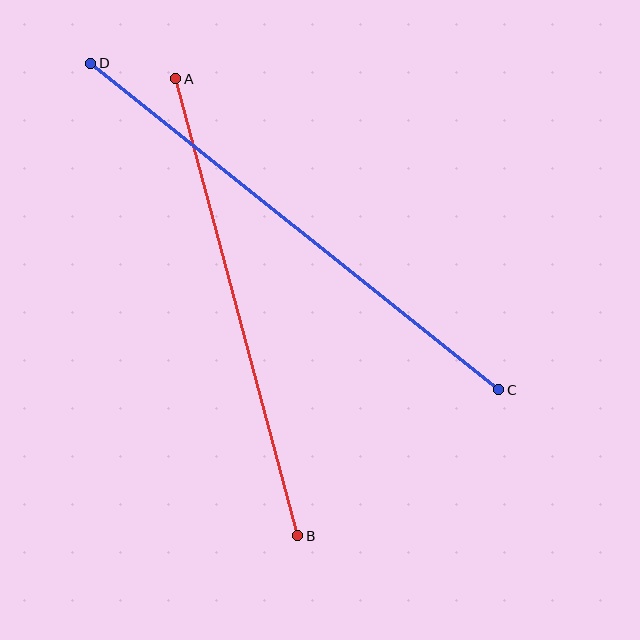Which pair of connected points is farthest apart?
Points C and D are farthest apart.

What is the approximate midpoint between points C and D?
The midpoint is at approximately (295, 227) pixels.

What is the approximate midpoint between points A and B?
The midpoint is at approximately (237, 307) pixels.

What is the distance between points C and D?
The distance is approximately 523 pixels.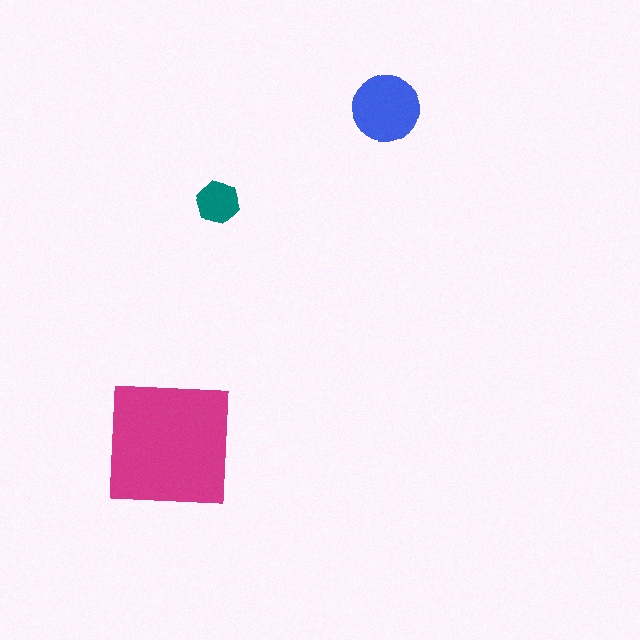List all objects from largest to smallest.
The magenta square, the blue circle, the teal hexagon.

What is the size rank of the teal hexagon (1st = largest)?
3rd.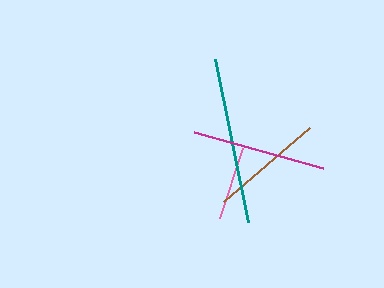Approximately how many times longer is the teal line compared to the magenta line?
The teal line is approximately 1.2 times the length of the magenta line.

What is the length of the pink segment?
The pink segment is approximately 74 pixels long.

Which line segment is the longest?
The teal line is the longest at approximately 167 pixels.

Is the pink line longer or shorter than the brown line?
The brown line is longer than the pink line.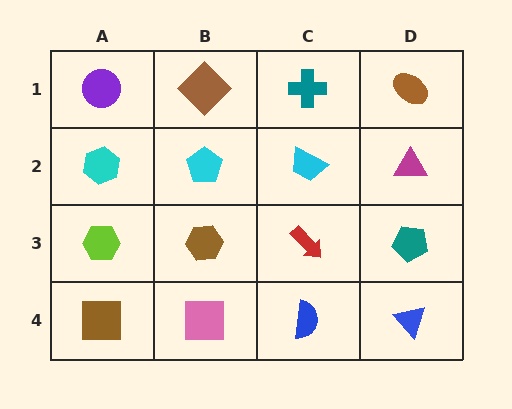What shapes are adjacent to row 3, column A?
A cyan hexagon (row 2, column A), a brown square (row 4, column A), a brown hexagon (row 3, column B).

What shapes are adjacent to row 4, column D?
A teal pentagon (row 3, column D), a blue semicircle (row 4, column C).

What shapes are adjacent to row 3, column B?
A cyan pentagon (row 2, column B), a pink square (row 4, column B), a lime hexagon (row 3, column A), a red arrow (row 3, column C).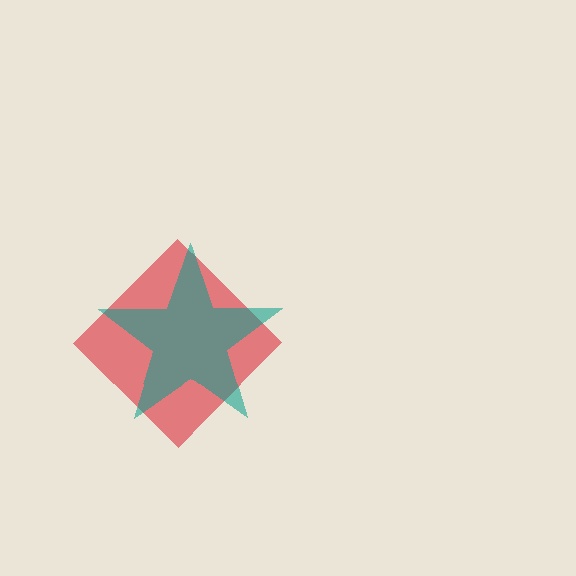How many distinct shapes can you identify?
There are 2 distinct shapes: a red diamond, a teal star.